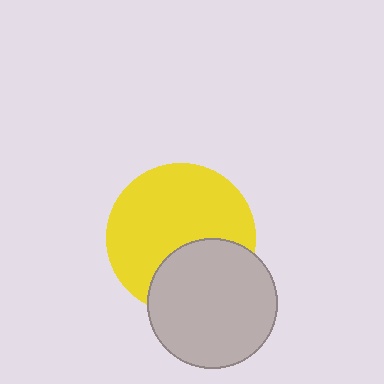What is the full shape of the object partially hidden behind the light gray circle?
The partially hidden object is a yellow circle.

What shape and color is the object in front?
The object in front is a light gray circle.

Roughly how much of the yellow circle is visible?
Most of it is visible (roughly 68%).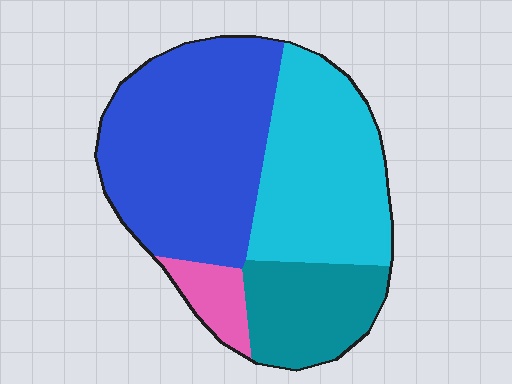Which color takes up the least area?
Pink, at roughly 5%.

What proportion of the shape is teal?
Teal takes up about one sixth (1/6) of the shape.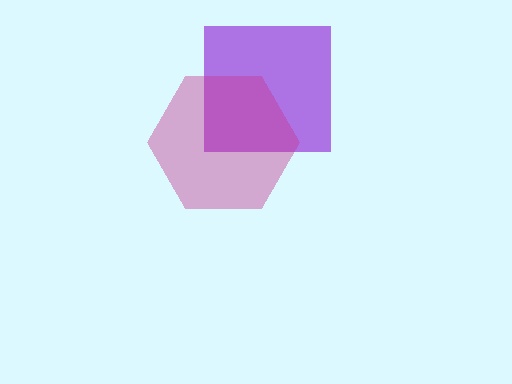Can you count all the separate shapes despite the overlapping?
Yes, there are 2 separate shapes.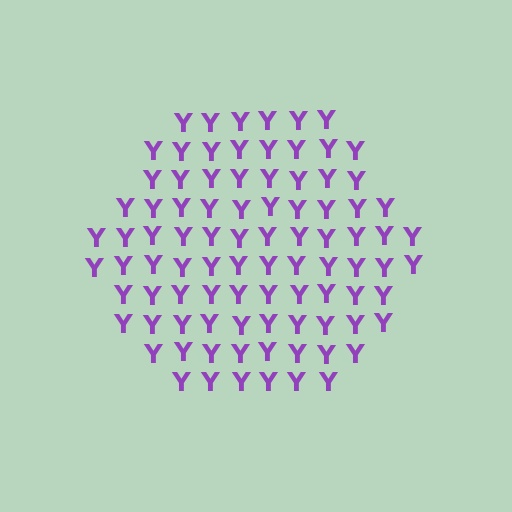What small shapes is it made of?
It is made of small letter Y's.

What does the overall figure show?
The overall figure shows a hexagon.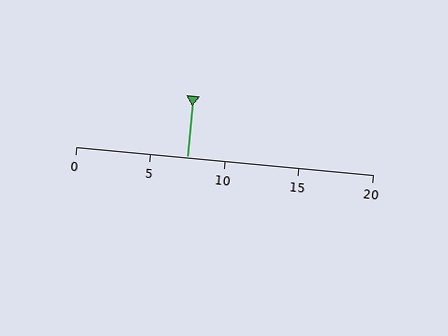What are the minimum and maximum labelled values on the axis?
The axis runs from 0 to 20.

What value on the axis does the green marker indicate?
The marker indicates approximately 7.5.